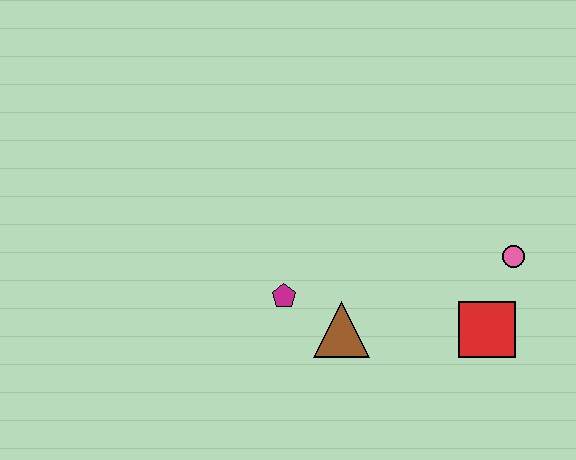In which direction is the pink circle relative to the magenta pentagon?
The pink circle is to the right of the magenta pentagon.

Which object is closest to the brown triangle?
The magenta pentagon is closest to the brown triangle.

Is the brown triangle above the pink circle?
No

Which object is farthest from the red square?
The magenta pentagon is farthest from the red square.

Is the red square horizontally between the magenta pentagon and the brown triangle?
No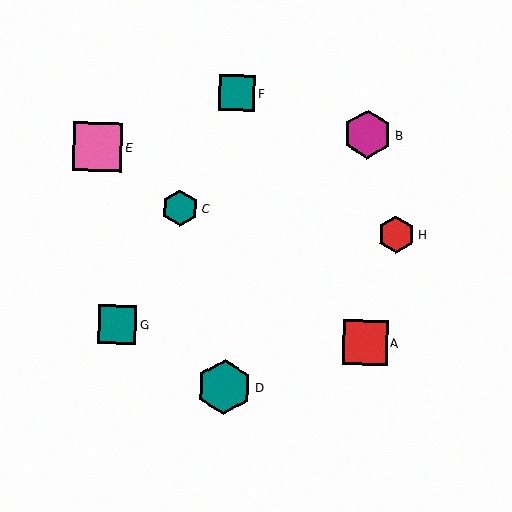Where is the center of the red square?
The center of the red square is at (365, 343).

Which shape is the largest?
The teal hexagon (labeled D) is the largest.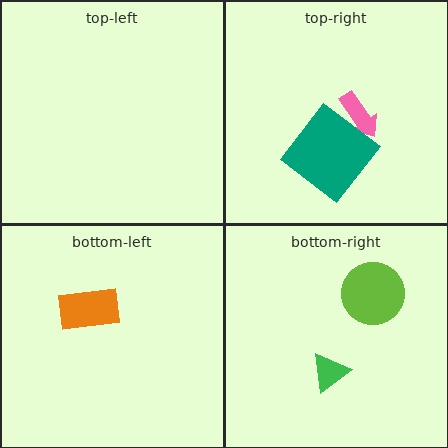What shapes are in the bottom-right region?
The lime circle, the green triangle.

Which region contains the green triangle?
The bottom-right region.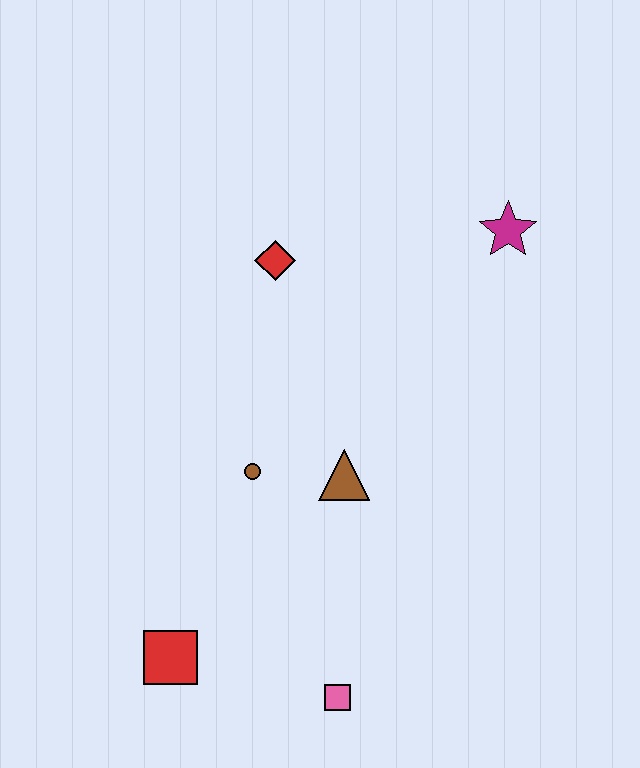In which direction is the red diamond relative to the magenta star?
The red diamond is to the left of the magenta star.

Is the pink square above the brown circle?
No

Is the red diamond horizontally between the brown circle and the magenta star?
Yes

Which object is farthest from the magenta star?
The red square is farthest from the magenta star.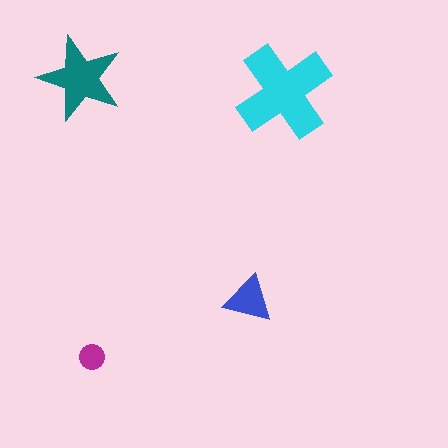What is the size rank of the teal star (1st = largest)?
2nd.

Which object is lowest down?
The magenta circle is bottommost.